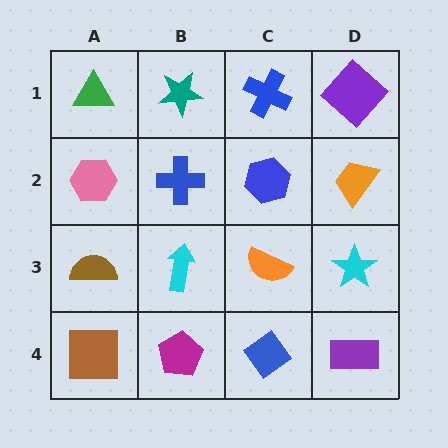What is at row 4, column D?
A purple rectangle.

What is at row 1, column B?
A teal star.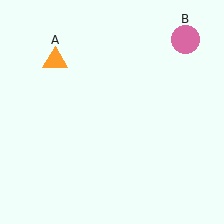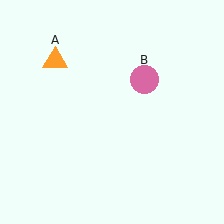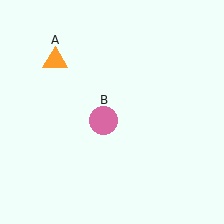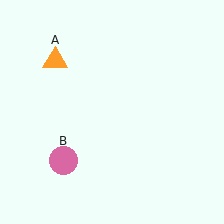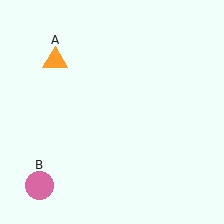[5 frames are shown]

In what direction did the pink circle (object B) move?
The pink circle (object B) moved down and to the left.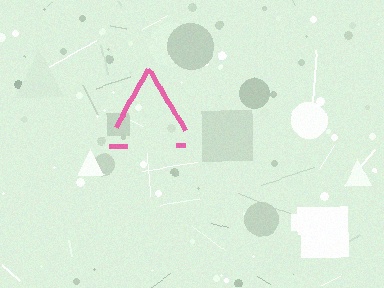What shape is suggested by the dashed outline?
The dashed outline suggests a triangle.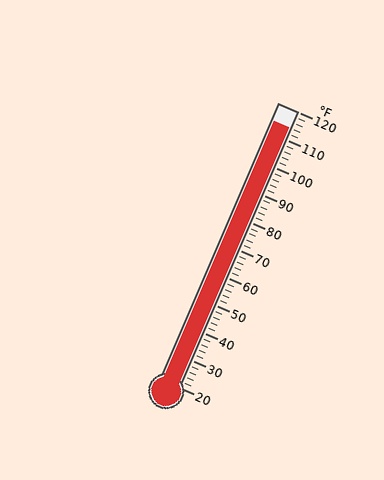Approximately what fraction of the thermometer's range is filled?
The thermometer is filled to approximately 95% of its range.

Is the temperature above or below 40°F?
The temperature is above 40°F.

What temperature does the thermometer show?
The thermometer shows approximately 114°F.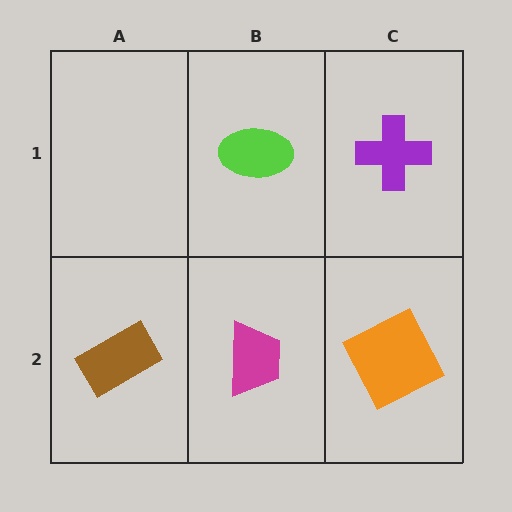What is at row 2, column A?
A brown rectangle.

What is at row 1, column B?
A lime ellipse.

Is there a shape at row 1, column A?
No, that cell is empty.